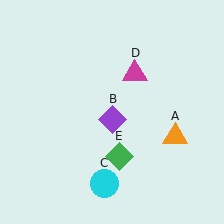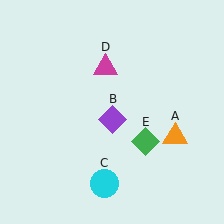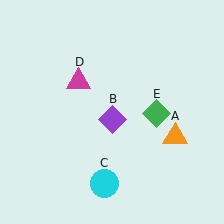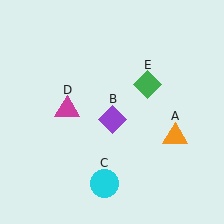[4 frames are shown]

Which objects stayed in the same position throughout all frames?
Orange triangle (object A) and purple diamond (object B) and cyan circle (object C) remained stationary.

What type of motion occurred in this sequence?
The magenta triangle (object D), green diamond (object E) rotated counterclockwise around the center of the scene.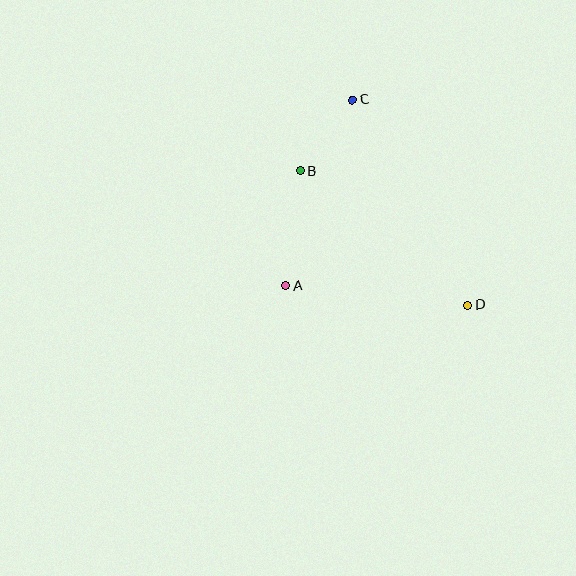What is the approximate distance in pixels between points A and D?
The distance between A and D is approximately 183 pixels.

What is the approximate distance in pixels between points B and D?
The distance between B and D is approximately 215 pixels.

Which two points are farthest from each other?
Points C and D are farthest from each other.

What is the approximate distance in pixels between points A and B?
The distance between A and B is approximately 116 pixels.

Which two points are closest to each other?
Points B and C are closest to each other.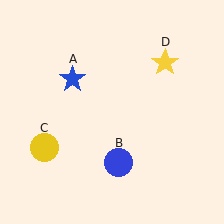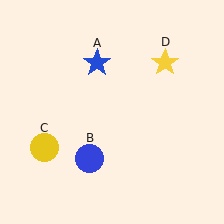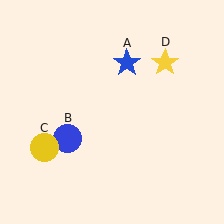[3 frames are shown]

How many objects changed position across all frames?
2 objects changed position: blue star (object A), blue circle (object B).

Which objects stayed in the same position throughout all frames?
Yellow circle (object C) and yellow star (object D) remained stationary.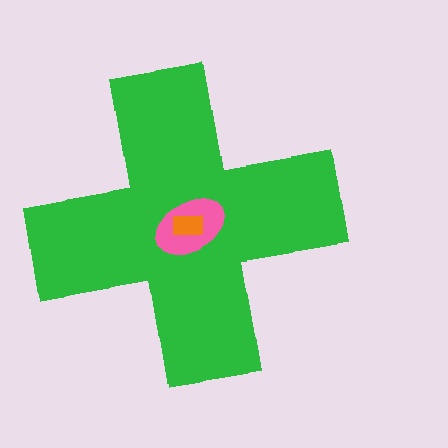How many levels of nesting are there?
3.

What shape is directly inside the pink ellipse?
The orange rectangle.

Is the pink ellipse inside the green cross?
Yes.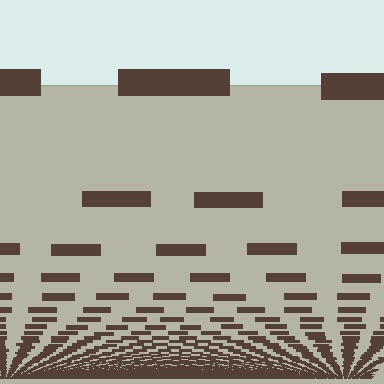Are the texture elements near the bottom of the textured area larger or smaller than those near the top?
Smaller. The gradient is inverted — elements near the bottom are smaller and denser.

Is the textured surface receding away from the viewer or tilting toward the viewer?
The surface appears to tilt toward the viewer. Texture elements get larger and sparser toward the top.